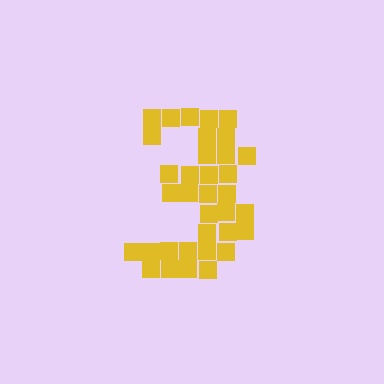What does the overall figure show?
The overall figure shows the digit 3.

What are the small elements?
The small elements are squares.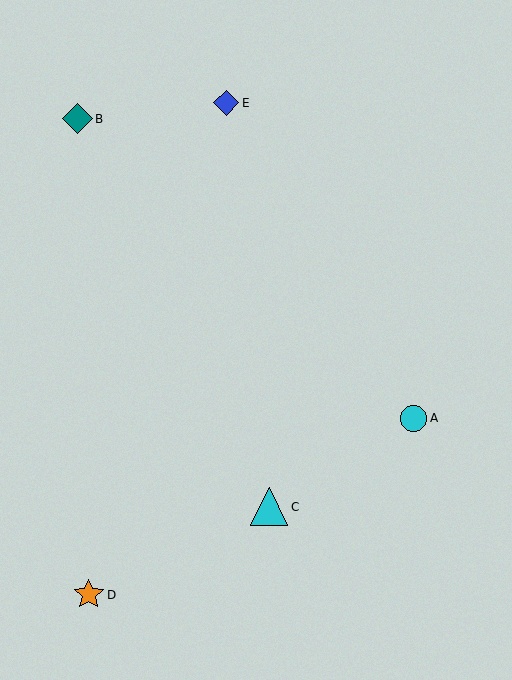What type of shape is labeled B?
Shape B is a teal diamond.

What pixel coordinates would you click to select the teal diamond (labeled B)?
Click at (77, 119) to select the teal diamond B.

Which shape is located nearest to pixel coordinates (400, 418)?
The cyan circle (labeled A) at (413, 418) is nearest to that location.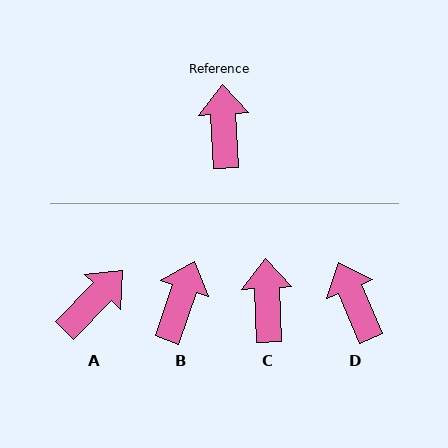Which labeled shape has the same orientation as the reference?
C.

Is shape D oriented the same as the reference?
No, it is off by about 21 degrees.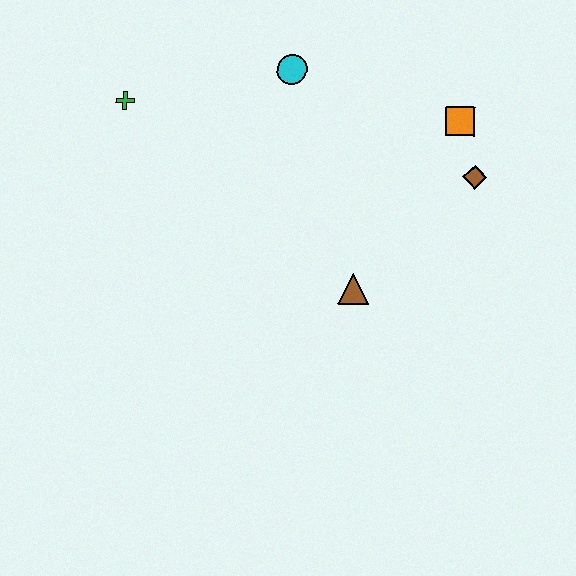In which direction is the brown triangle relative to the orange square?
The brown triangle is below the orange square.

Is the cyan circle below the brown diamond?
No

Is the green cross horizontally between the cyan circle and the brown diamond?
No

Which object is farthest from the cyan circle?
The brown triangle is farthest from the cyan circle.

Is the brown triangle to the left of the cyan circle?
No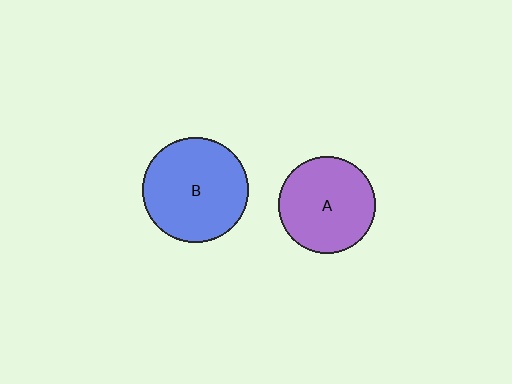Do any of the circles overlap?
No, none of the circles overlap.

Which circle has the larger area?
Circle B (blue).